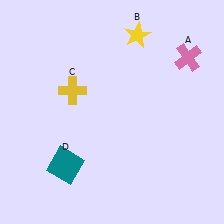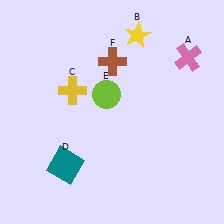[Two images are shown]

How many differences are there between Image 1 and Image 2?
There are 2 differences between the two images.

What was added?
A lime circle (E), a brown cross (F) were added in Image 2.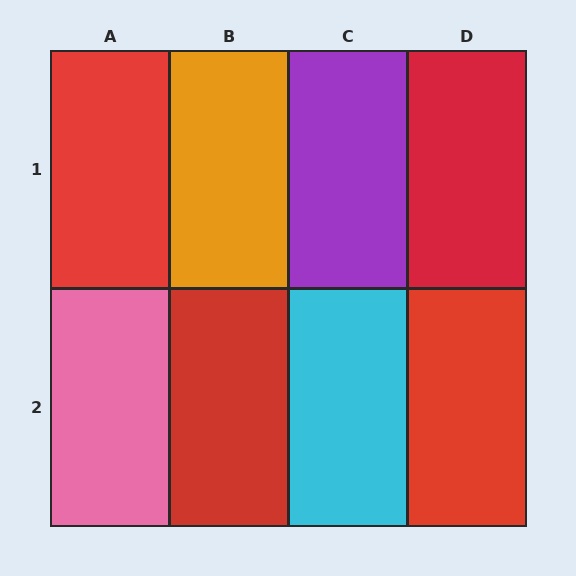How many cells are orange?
1 cell is orange.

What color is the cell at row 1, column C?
Purple.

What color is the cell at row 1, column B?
Orange.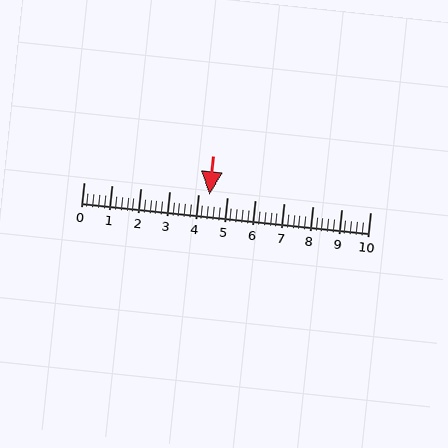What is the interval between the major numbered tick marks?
The major tick marks are spaced 1 units apart.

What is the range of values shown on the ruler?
The ruler shows values from 0 to 10.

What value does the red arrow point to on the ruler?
The red arrow points to approximately 4.4.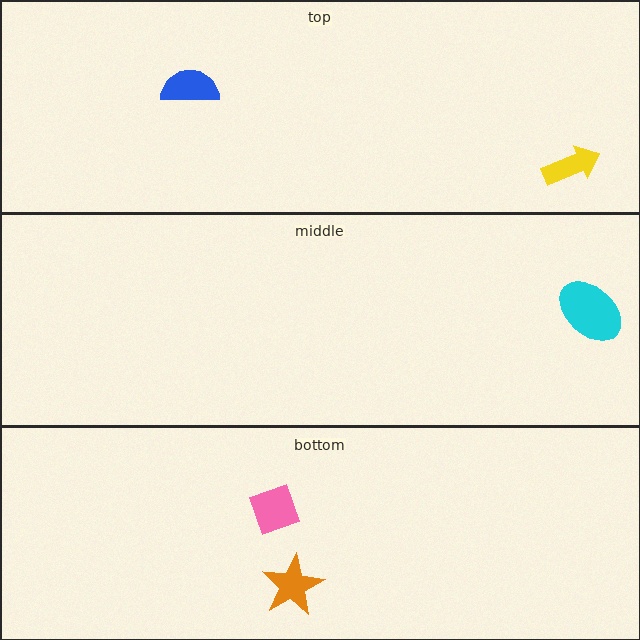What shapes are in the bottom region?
The orange star, the pink diamond.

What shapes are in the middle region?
The cyan ellipse.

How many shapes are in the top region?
2.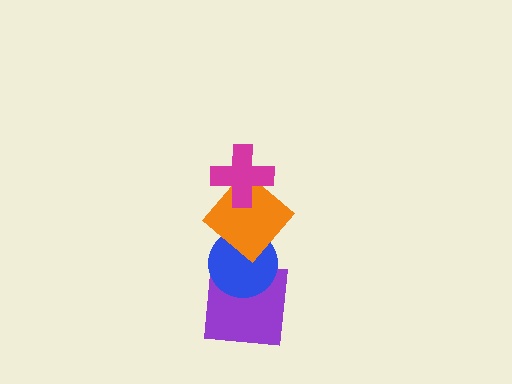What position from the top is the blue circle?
The blue circle is 3rd from the top.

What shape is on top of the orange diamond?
The magenta cross is on top of the orange diamond.